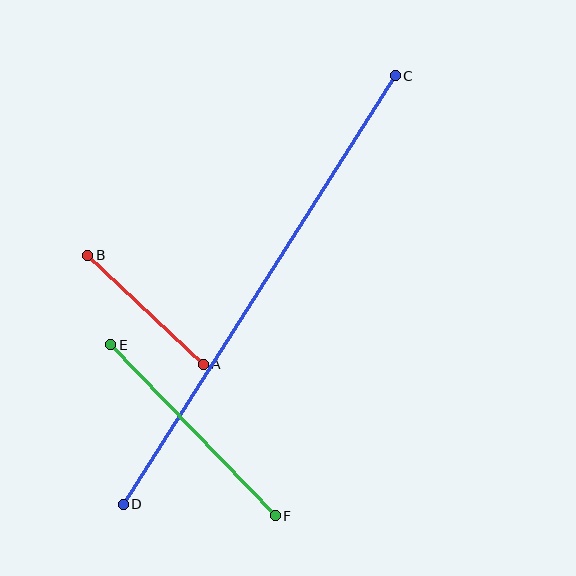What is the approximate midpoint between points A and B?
The midpoint is at approximately (146, 310) pixels.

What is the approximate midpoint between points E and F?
The midpoint is at approximately (193, 430) pixels.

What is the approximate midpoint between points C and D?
The midpoint is at approximately (259, 290) pixels.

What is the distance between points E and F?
The distance is approximately 237 pixels.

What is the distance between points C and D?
The distance is approximately 507 pixels.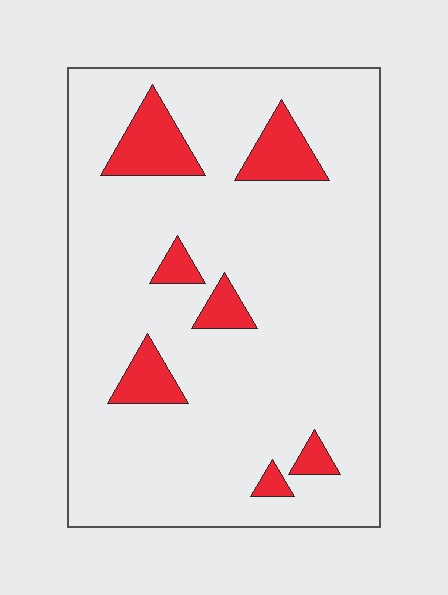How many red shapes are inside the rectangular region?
7.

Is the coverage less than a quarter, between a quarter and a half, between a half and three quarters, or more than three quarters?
Less than a quarter.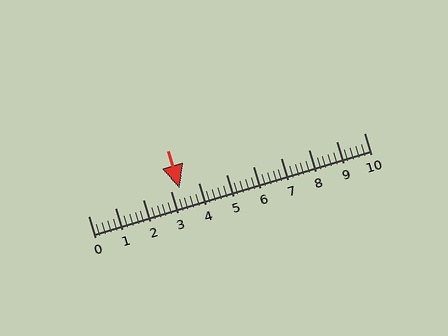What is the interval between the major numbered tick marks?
The major tick marks are spaced 1 units apart.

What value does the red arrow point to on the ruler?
The red arrow points to approximately 3.3.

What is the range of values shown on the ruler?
The ruler shows values from 0 to 10.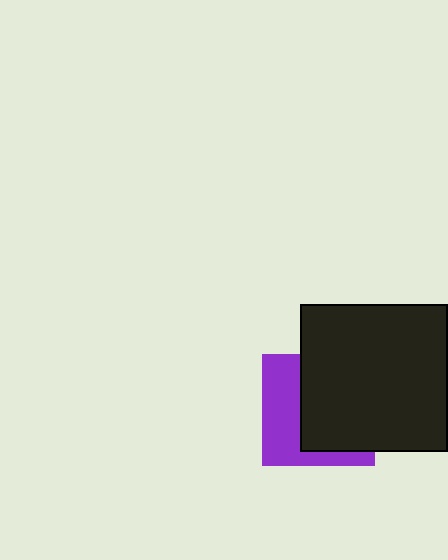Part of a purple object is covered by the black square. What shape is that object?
It is a square.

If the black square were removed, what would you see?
You would see the complete purple square.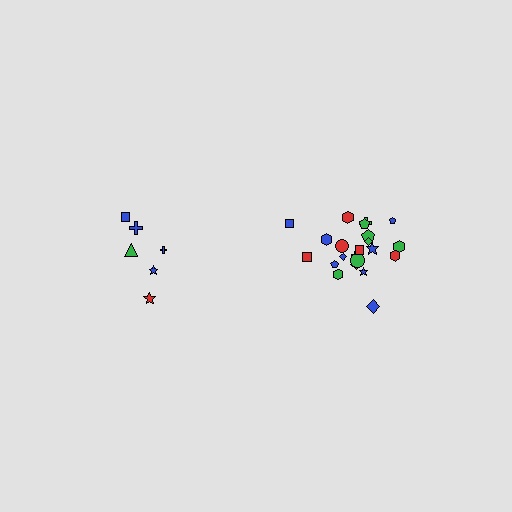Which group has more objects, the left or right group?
The right group.